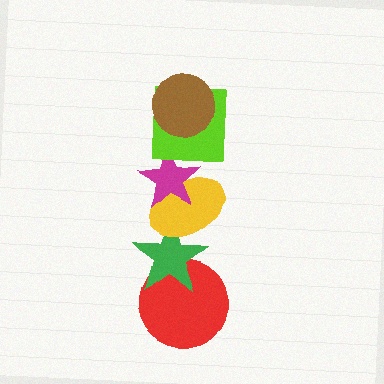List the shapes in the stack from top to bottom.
From top to bottom: the brown circle, the lime square, the magenta star, the yellow ellipse, the green star, the red circle.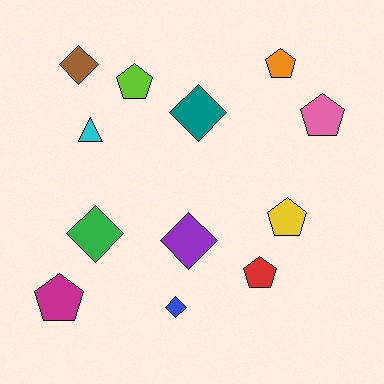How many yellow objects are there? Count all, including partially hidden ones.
There is 1 yellow object.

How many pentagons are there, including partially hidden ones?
There are 6 pentagons.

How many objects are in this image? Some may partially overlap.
There are 12 objects.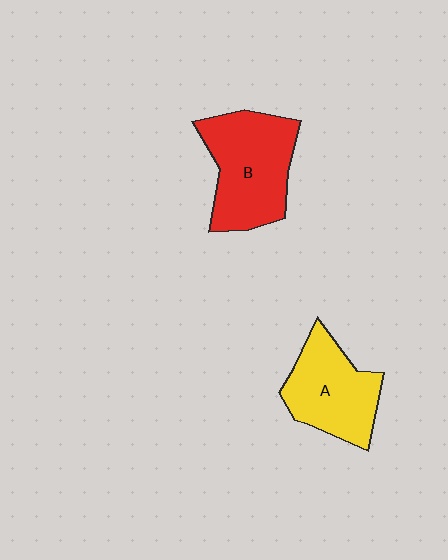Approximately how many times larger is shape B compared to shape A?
Approximately 1.2 times.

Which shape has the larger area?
Shape B (red).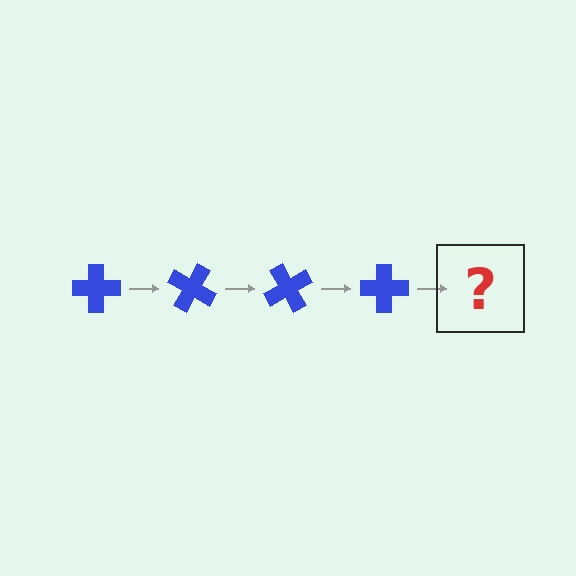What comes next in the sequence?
The next element should be a blue cross rotated 120 degrees.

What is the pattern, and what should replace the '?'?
The pattern is that the cross rotates 30 degrees each step. The '?' should be a blue cross rotated 120 degrees.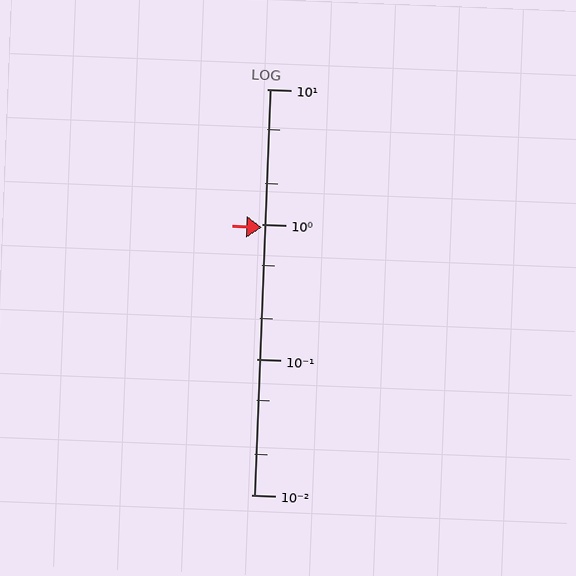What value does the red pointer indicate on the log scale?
The pointer indicates approximately 0.95.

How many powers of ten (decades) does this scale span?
The scale spans 3 decades, from 0.01 to 10.